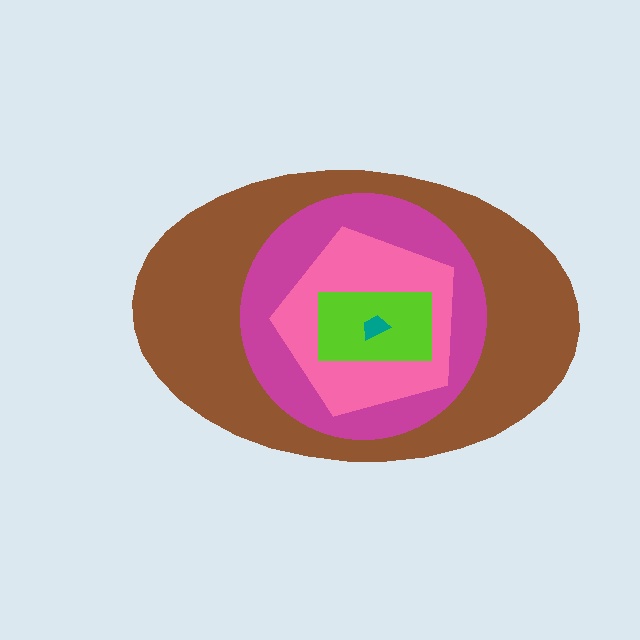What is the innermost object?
The teal trapezoid.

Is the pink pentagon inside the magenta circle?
Yes.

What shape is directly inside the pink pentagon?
The lime rectangle.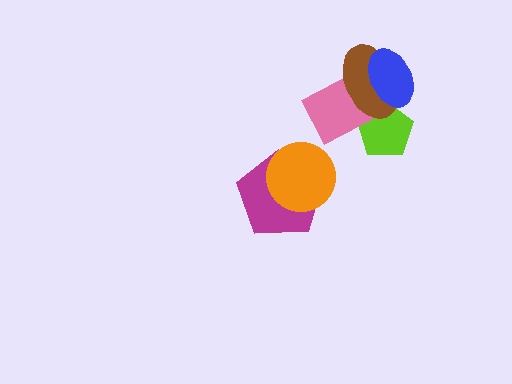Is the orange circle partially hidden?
No, no other shape covers it.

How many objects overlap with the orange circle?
1 object overlaps with the orange circle.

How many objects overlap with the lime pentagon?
3 objects overlap with the lime pentagon.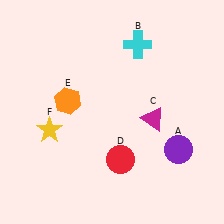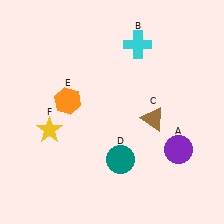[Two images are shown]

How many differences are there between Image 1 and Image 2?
There are 2 differences between the two images.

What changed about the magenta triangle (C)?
In Image 1, C is magenta. In Image 2, it changed to brown.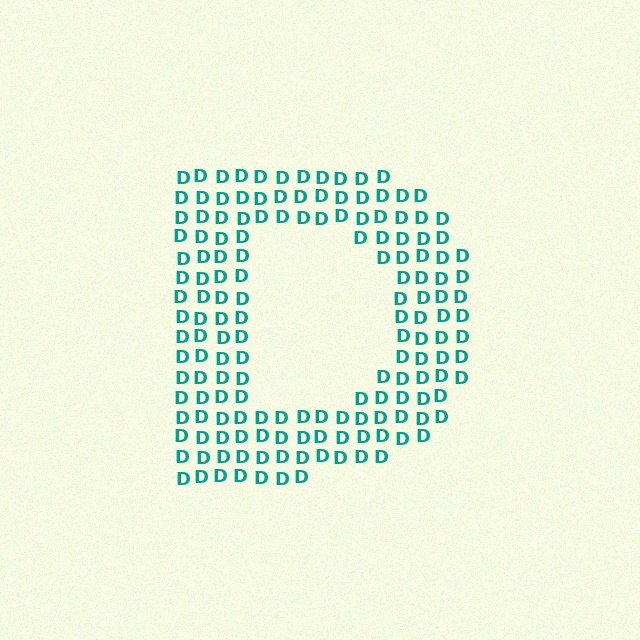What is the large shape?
The large shape is the letter D.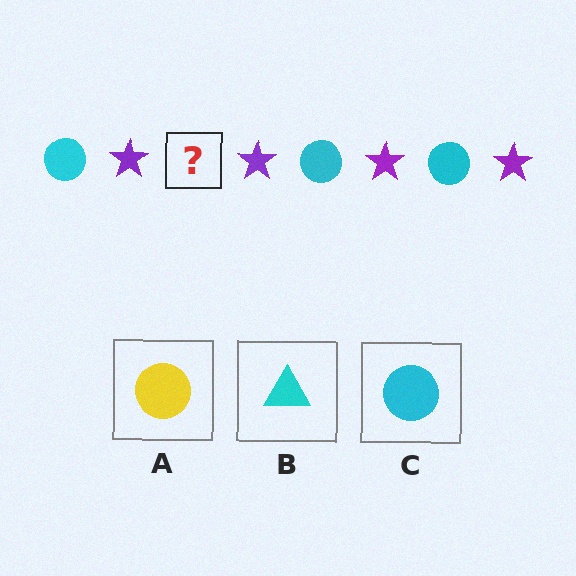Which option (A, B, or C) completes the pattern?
C.